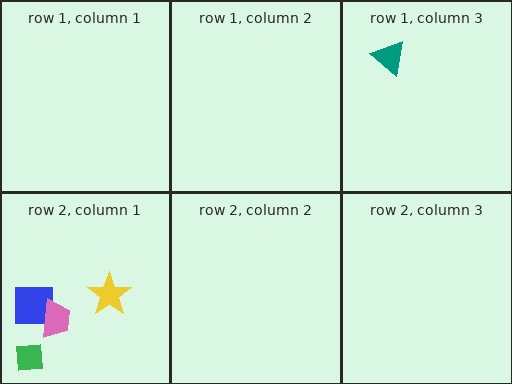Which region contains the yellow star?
The row 2, column 1 region.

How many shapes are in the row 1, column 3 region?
1.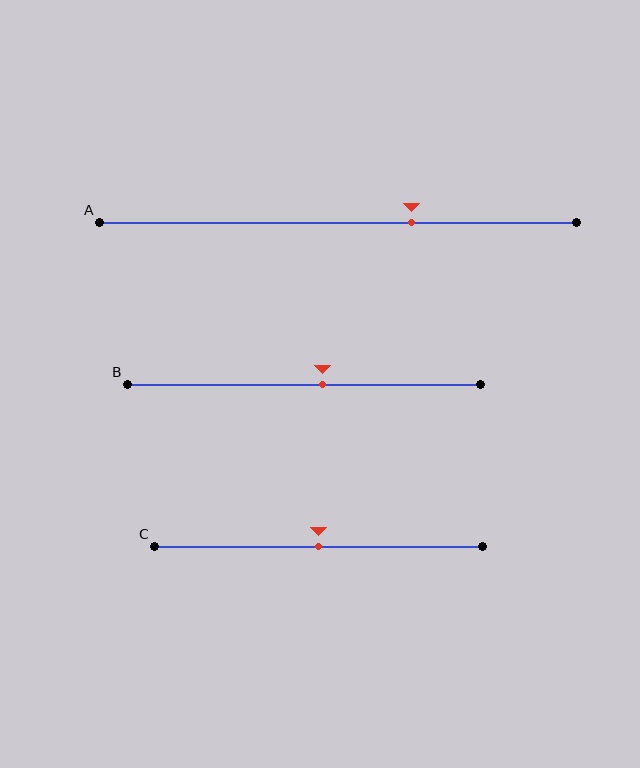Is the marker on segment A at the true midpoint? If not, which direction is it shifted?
No, the marker on segment A is shifted to the right by about 16% of the segment length.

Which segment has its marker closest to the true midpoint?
Segment C has its marker closest to the true midpoint.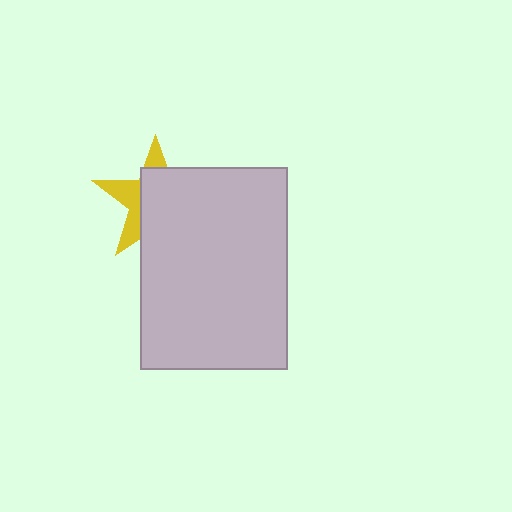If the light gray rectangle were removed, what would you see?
You would see the complete yellow star.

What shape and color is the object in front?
The object in front is a light gray rectangle.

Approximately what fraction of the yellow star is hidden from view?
Roughly 65% of the yellow star is hidden behind the light gray rectangle.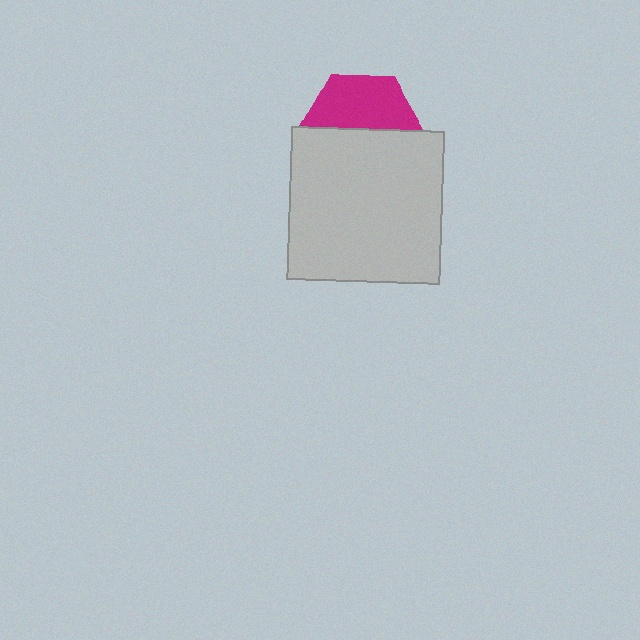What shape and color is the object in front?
The object in front is a light gray square.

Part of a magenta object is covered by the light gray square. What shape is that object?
It is a hexagon.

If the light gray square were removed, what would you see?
You would see the complete magenta hexagon.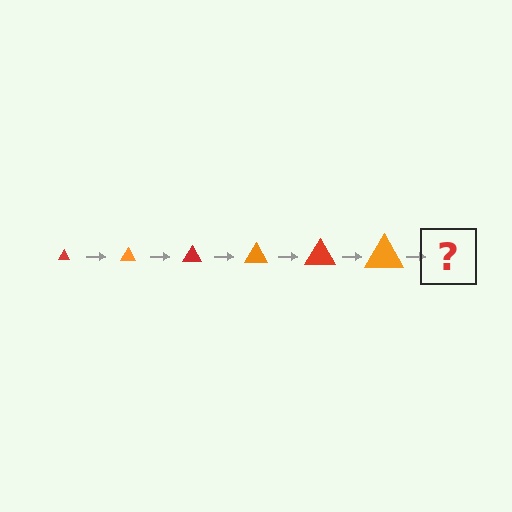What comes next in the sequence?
The next element should be a red triangle, larger than the previous one.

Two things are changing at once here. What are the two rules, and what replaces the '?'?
The two rules are that the triangle grows larger each step and the color cycles through red and orange. The '?' should be a red triangle, larger than the previous one.